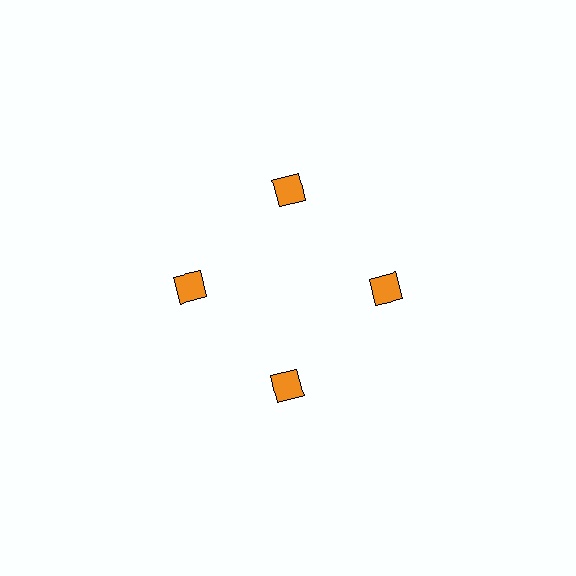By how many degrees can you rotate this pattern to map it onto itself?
The pattern maps onto itself every 90 degrees of rotation.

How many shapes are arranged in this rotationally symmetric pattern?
There are 4 shapes, arranged in 4 groups of 1.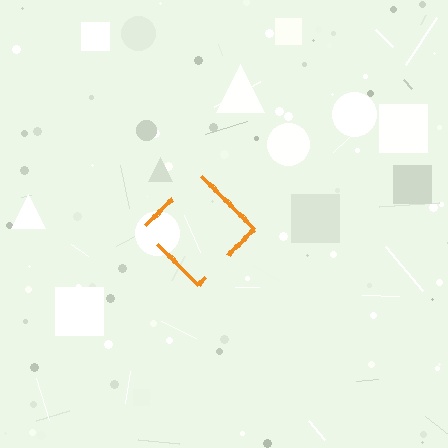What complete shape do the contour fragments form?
The contour fragments form a diamond.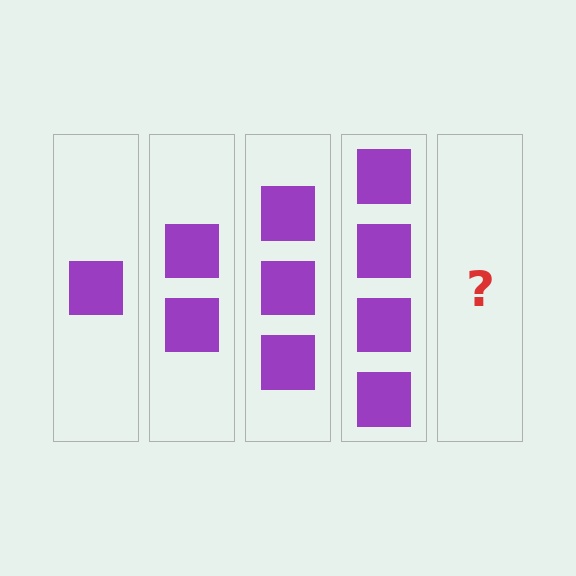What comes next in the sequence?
The next element should be 5 squares.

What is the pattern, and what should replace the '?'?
The pattern is that each step adds one more square. The '?' should be 5 squares.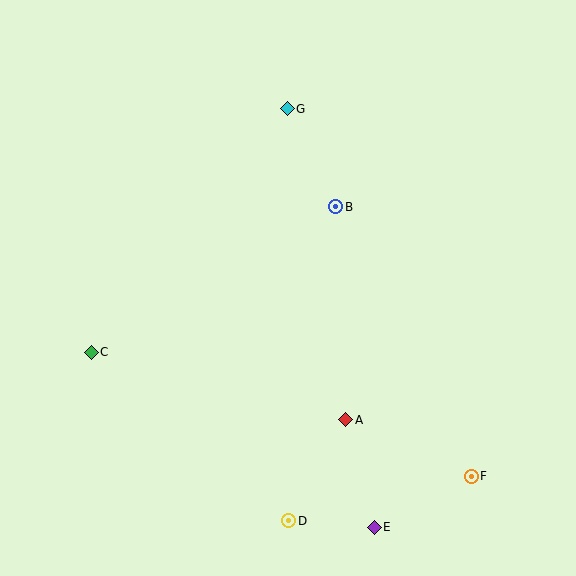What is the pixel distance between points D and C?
The distance between D and C is 259 pixels.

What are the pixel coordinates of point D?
Point D is at (289, 521).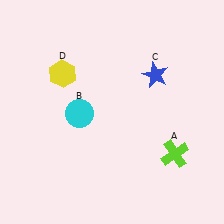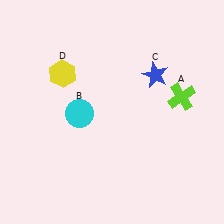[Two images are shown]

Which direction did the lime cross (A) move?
The lime cross (A) moved up.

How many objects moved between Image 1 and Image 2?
1 object moved between the two images.